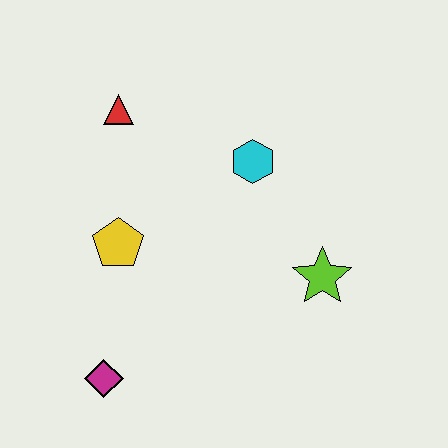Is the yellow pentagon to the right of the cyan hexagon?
No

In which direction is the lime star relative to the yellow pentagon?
The lime star is to the right of the yellow pentagon.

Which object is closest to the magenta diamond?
The yellow pentagon is closest to the magenta diamond.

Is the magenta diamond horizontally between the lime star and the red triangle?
No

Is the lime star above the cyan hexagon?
No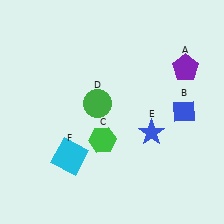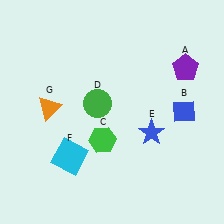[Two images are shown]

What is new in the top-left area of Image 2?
An orange triangle (G) was added in the top-left area of Image 2.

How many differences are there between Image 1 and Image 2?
There is 1 difference between the two images.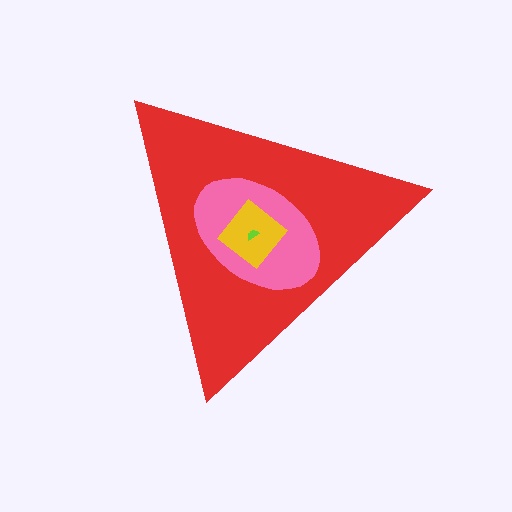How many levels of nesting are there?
4.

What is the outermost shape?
The red triangle.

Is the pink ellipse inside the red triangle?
Yes.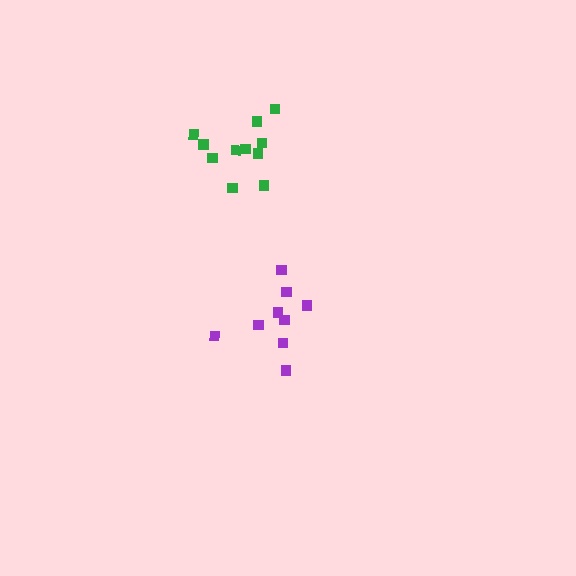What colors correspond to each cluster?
The clusters are colored: purple, green.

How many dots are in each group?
Group 1: 9 dots, Group 2: 11 dots (20 total).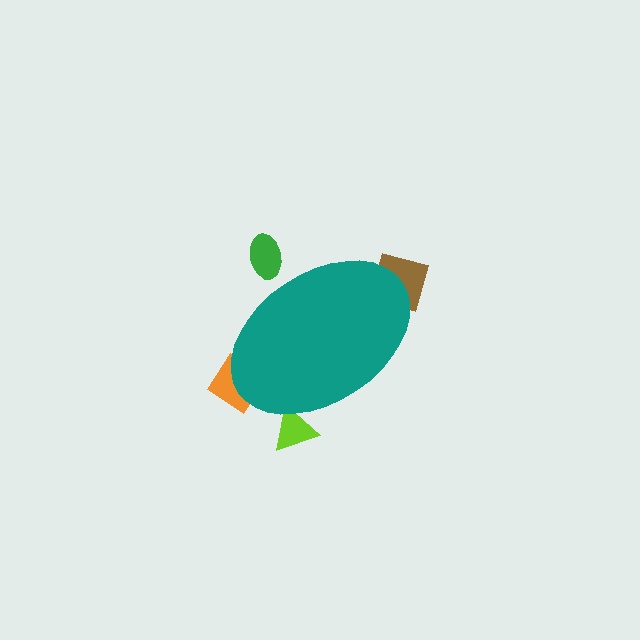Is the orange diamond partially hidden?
Yes, the orange diamond is partially hidden behind the teal ellipse.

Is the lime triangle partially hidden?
Yes, the lime triangle is partially hidden behind the teal ellipse.